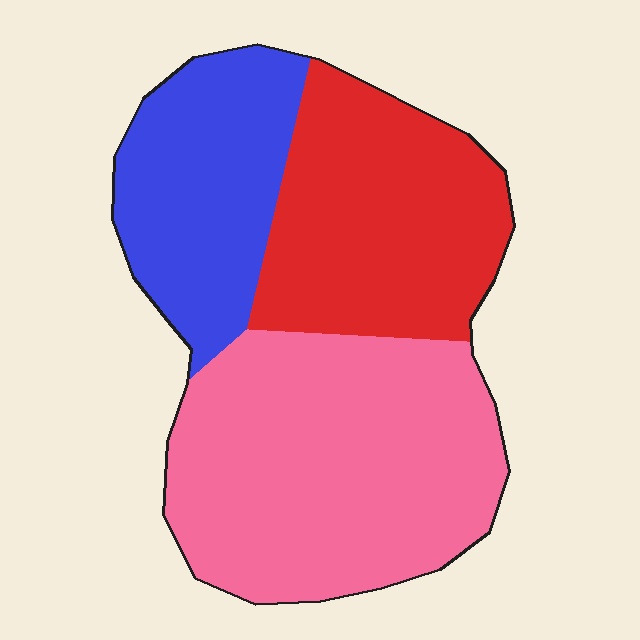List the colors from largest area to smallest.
From largest to smallest: pink, red, blue.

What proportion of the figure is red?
Red takes up between a quarter and a half of the figure.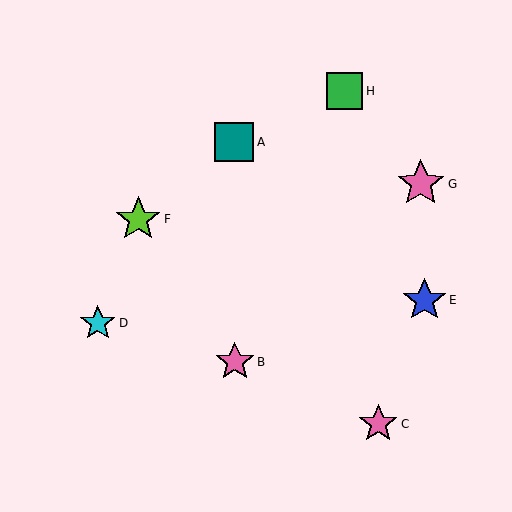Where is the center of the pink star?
The center of the pink star is at (421, 184).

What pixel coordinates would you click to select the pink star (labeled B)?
Click at (235, 362) to select the pink star B.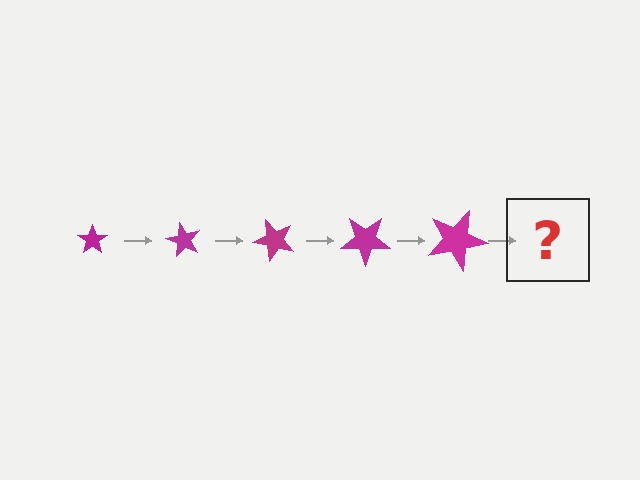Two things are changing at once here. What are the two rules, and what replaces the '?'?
The two rules are that the star grows larger each step and it rotates 60 degrees each step. The '?' should be a star, larger than the previous one and rotated 300 degrees from the start.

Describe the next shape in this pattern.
It should be a star, larger than the previous one and rotated 300 degrees from the start.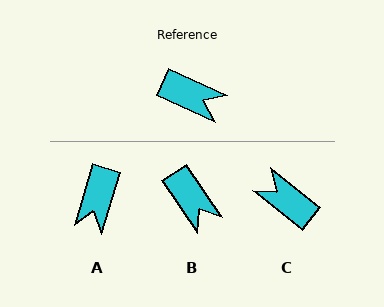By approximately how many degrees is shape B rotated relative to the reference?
Approximately 32 degrees clockwise.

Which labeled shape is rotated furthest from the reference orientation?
C, about 166 degrees away.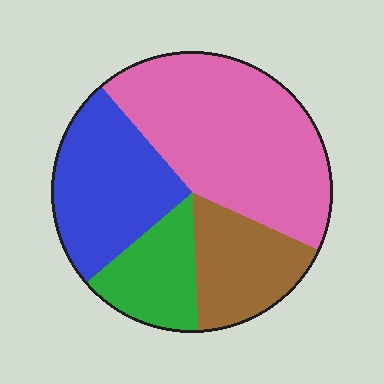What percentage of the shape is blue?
Blue takes up about one quarter (1/4) of the shape.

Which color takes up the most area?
Pink, at roughly 45%.